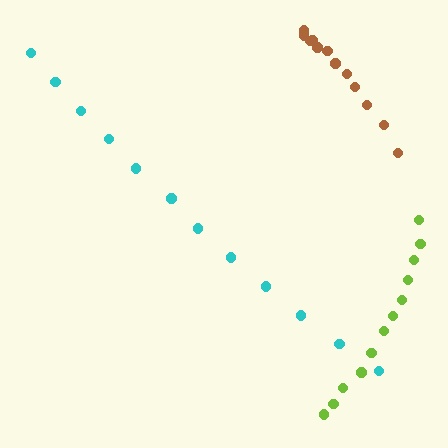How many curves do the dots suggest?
There are 3 distinct paths.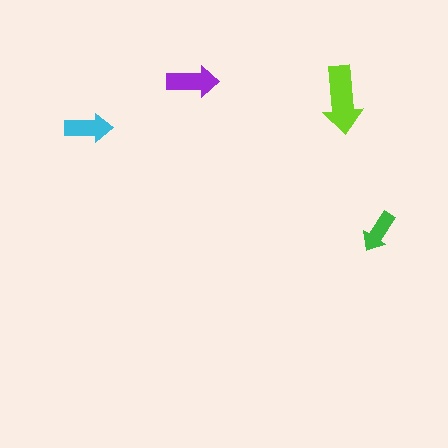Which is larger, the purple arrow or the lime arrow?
The lime one.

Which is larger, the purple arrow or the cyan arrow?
The purple one.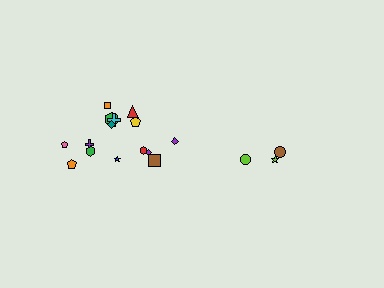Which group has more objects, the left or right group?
The left group.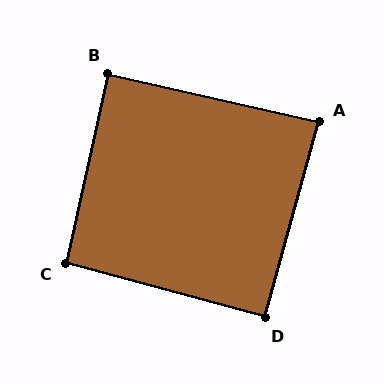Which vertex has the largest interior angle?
C, at approximately 93 degrees.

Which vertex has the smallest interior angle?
A, at approximately 87 degrees.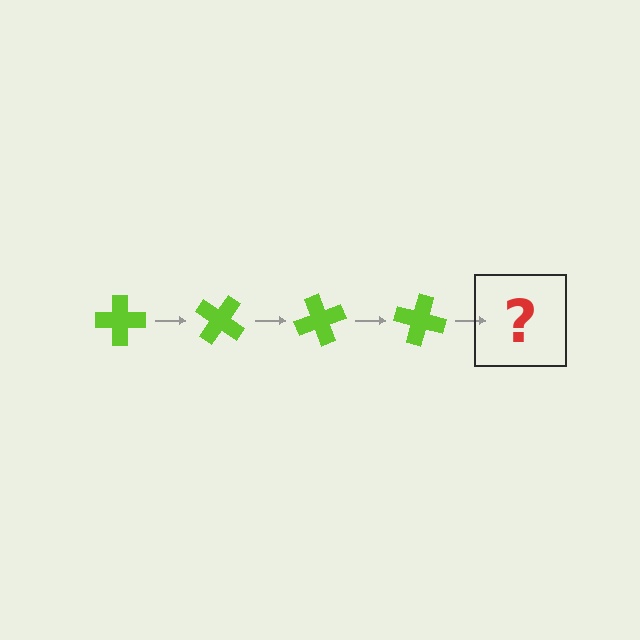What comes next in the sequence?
The next element should be a lime cross rotated 140 degrees.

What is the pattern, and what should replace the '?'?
The pattern is that the cross rotates 35 degrees each step. The '?' should be a lime cross rotated 140 degrees.